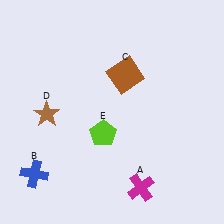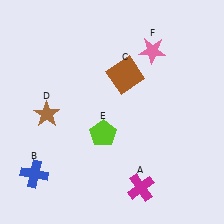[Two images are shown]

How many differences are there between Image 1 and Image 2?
There is 1 difference between the two images.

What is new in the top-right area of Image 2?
A pink star (F) was added in the top-right area of Image 2.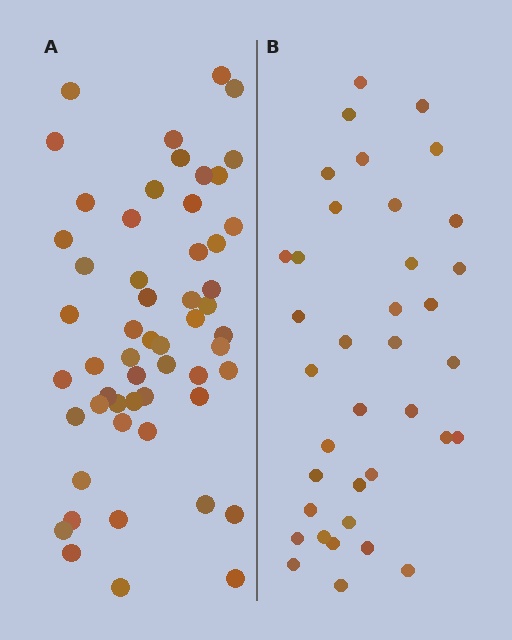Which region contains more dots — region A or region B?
Region A (the left region) has more dots.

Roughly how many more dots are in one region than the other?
Region A has approximately 20 more dots than region B.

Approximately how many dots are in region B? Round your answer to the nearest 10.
About 40 dots. (The exact count is 37, which rounds to 40.)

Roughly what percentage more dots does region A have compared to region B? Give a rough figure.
About 50% more.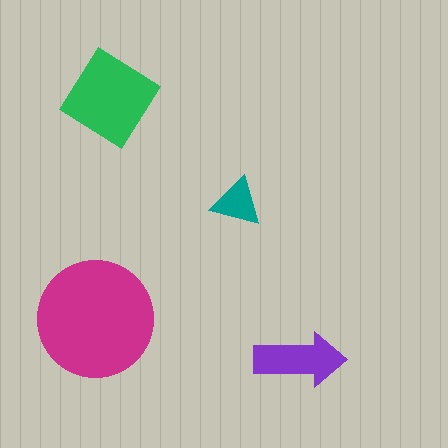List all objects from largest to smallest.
The magenta circle, the green diamond, the purple arrow, the teal triangle.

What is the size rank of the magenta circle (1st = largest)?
1st.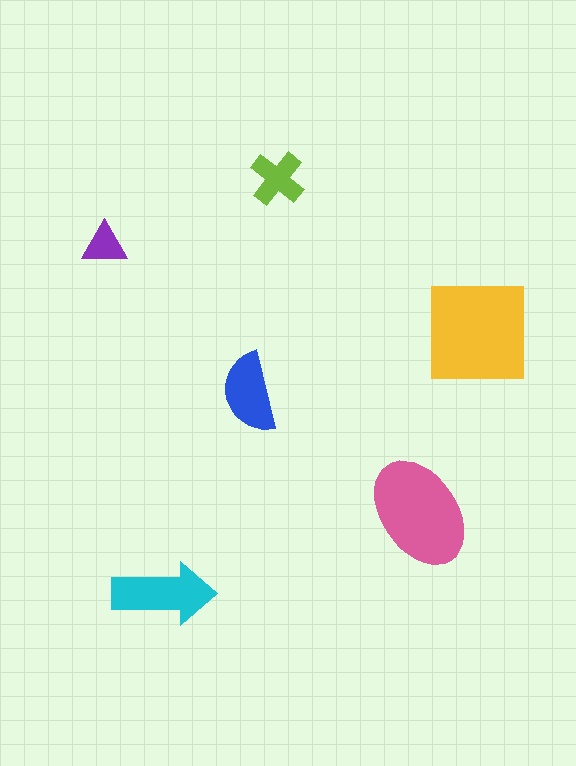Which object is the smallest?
The purple triangle.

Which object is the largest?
The yellow square.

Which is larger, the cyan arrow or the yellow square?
The yellow square.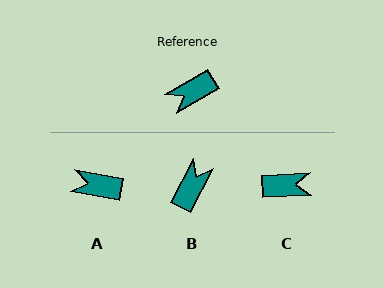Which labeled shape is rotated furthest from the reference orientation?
C, about 152 degrees away.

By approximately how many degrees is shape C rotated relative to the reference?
Approximately 152 degrees counter-clockwise.